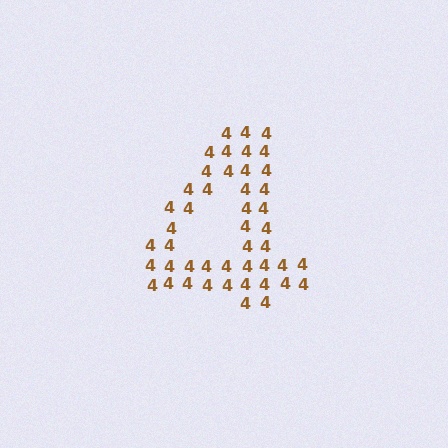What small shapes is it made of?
It is made of small digit 4's.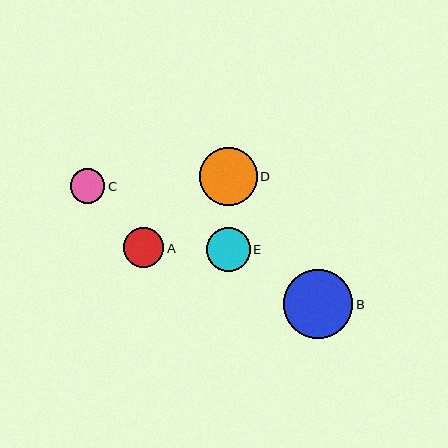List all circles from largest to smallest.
From largest to smallest: B, D, E, A, C.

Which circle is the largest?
Circle B is the largest with a size of approximately 69 pixels.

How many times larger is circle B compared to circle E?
Circle B is approximately 1.6 times the size of circle E.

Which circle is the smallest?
Circle C is the smallest with a size of approximately 35 pixels.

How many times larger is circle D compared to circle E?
Circle D is approximately 1.3 times the size of circle E.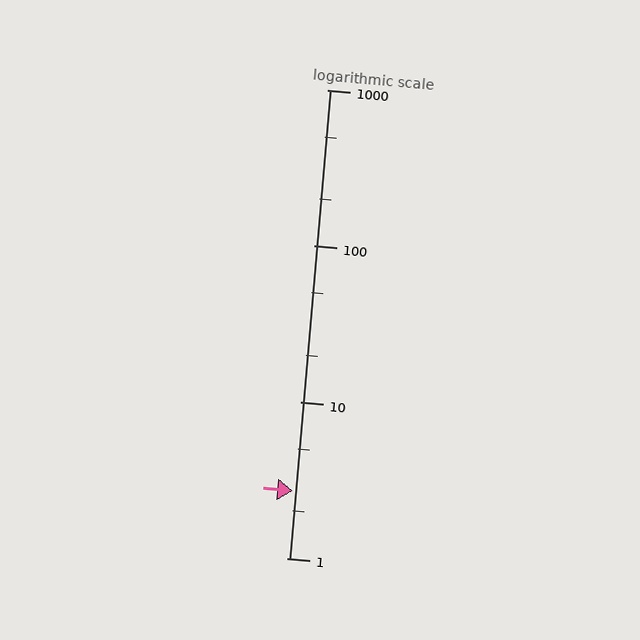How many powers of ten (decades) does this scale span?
The scale spans 3 decades, from 1 to 1000.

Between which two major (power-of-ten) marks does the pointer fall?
The pointer is between 1 and 10.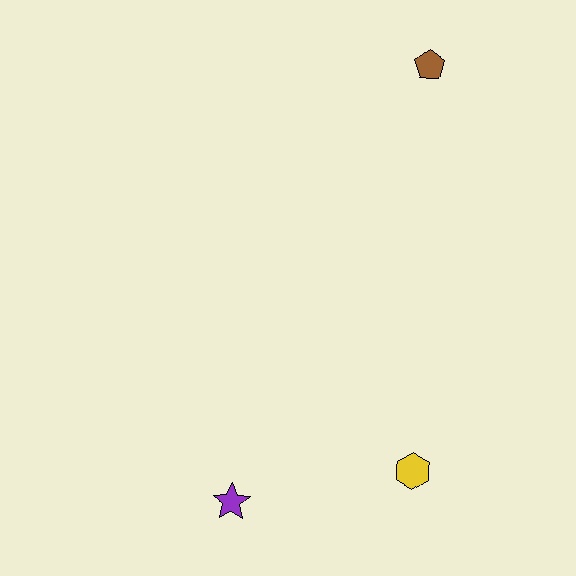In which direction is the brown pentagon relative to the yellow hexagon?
The brown pentagon is above the yellow hexagon.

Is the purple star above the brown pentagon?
No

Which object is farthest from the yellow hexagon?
The brown pentagon is farthest from the yellow hexagon.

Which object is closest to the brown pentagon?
The yellow hexagon is closest to the brown pentagon.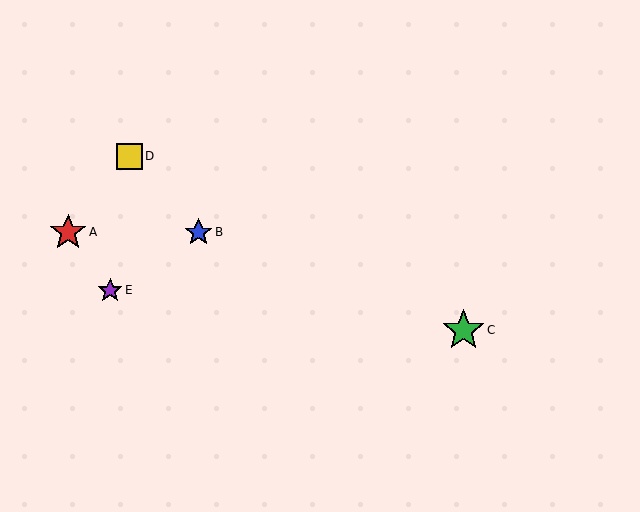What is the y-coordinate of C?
Object C is at y≈330.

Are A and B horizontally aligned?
Yes, both are at y≈232.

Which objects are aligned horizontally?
Objects A, B are aligned horizontally.